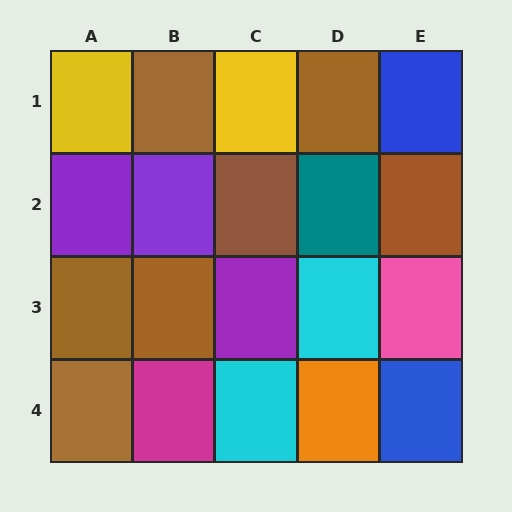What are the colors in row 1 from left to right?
Yellow, brown, yellow, brown, blue.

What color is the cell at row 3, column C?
Purple.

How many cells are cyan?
2 cells are cyan.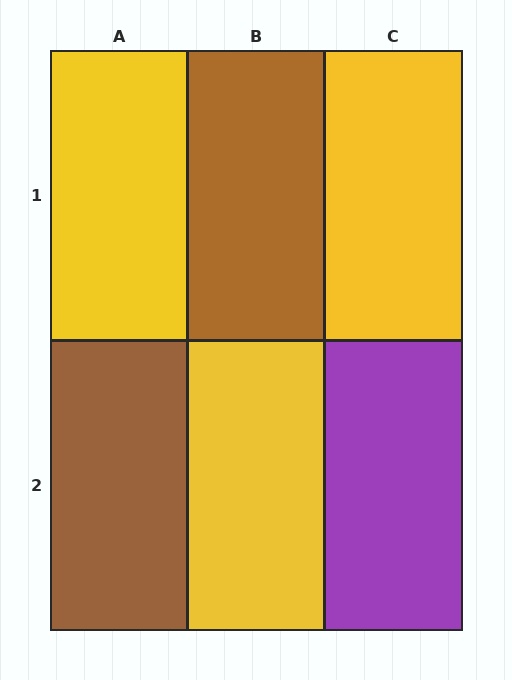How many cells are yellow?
3 cells are yellow.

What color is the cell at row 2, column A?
Brown.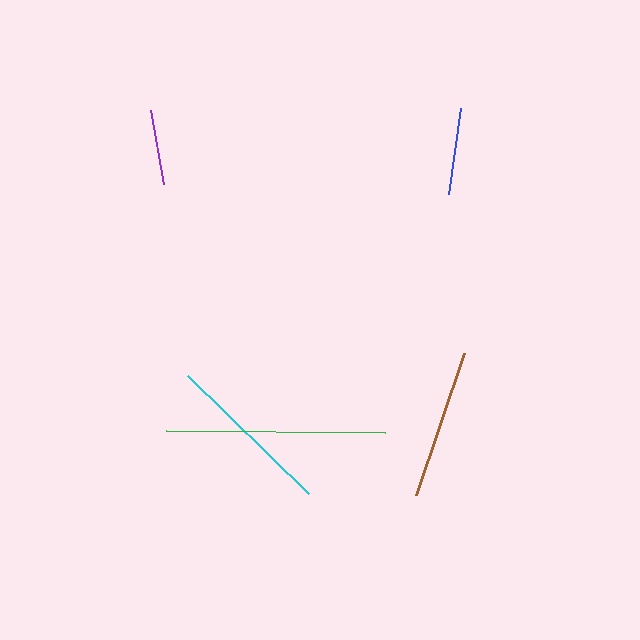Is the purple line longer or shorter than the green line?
The green line is longer than the purple line.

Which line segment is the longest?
The green line is the longest at approximately 218 pixels.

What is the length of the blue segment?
The blue segment is approximately 87 pixels long.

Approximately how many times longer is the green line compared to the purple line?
The green line is approximately 2.9 times the length of the purple line.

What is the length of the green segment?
The green segment is approximately 218 pixels long.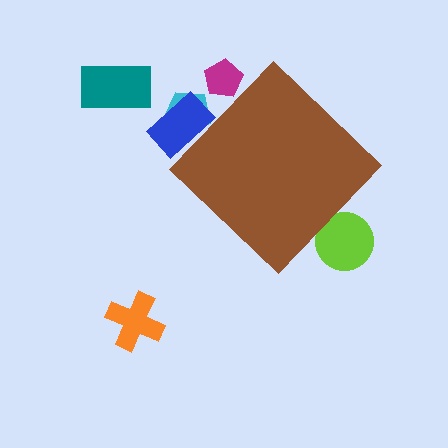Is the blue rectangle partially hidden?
Yes, the blue rectangle is partially hidden behind the brown diamond.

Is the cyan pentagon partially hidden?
Yes, the cyan pentagon is partially hidden behind the brown diamond.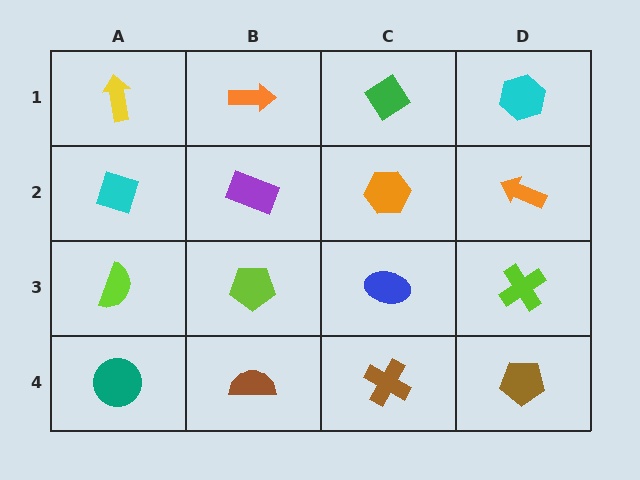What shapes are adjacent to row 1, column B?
A purple rectangle (row 2, column B), a yellow arrow (row 1, column A), a green diamond (row 1, column C).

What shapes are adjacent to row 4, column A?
A lime semicircle (row 3, column A), a brown semicircle (row 4, column B).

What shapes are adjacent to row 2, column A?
A yellow arrow (row 1, column A), a lime semicircle (row 3, column A), a purple rectangle (row 2, column B).